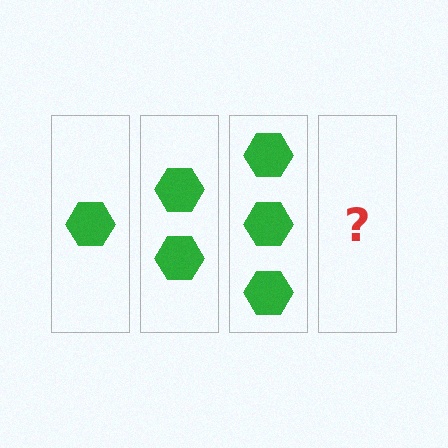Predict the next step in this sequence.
The next step is 4 hexagons.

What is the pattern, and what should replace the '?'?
The pattern is that each step adds one more hexagon. The '?' should be 4 hexagons.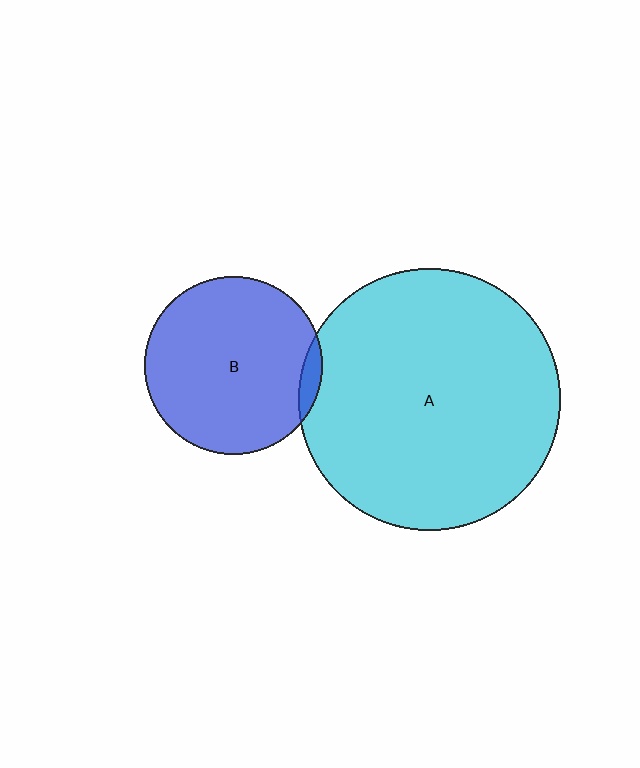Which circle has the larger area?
Circle A (cyan).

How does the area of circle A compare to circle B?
Approximately 2.2 times.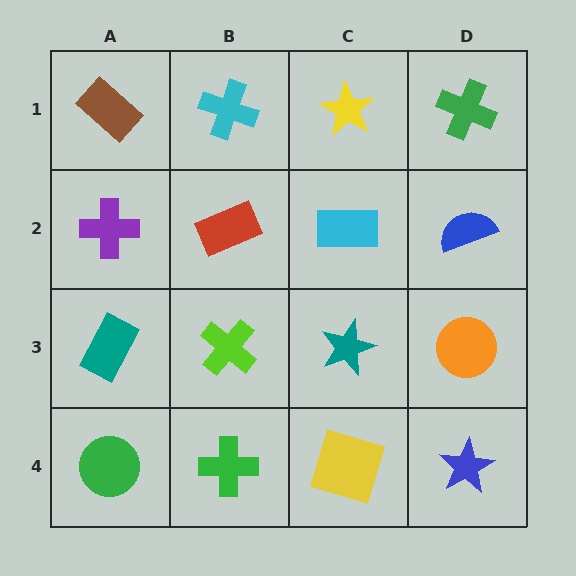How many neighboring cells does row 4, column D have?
2.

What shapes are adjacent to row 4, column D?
An orange circle (row 3, column D), a yellow square (row 4, column C).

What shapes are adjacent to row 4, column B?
A lime cross (row 3, column B), a green circle (row 4, column A), a yellow square (row 4, column C).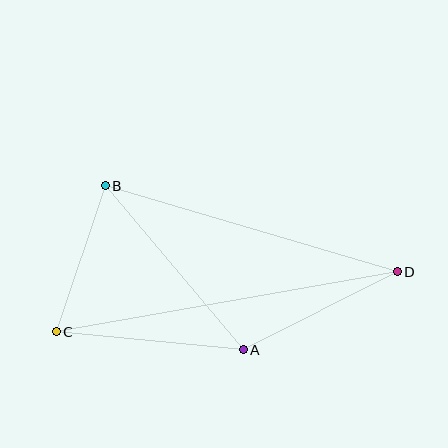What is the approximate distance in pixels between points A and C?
The distance between A and C is approximately 188 pixels.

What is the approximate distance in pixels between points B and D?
The distance between B and D is approximately 305 pixels.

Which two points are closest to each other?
Points B and C are closest to each other.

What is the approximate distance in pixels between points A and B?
The distance between A and B is approximately 214 pixels.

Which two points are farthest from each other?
Points C and D are farthest from each other.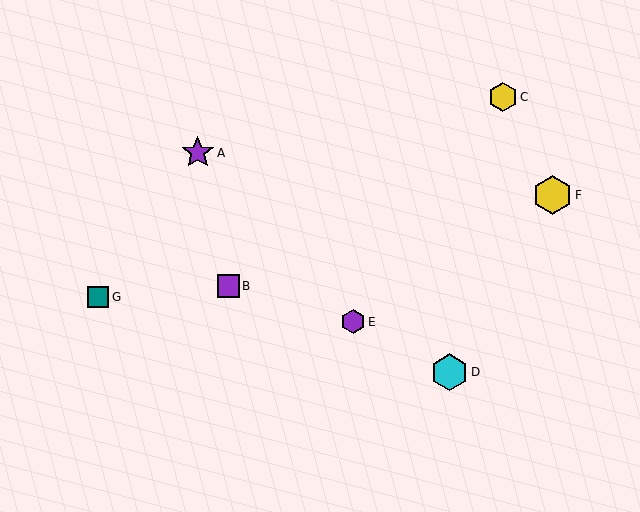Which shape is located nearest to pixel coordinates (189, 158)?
The purple star (labeled A) at (198, 153) is nearest to that location.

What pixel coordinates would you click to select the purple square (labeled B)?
Click at (228, 286) to select the purple square B.